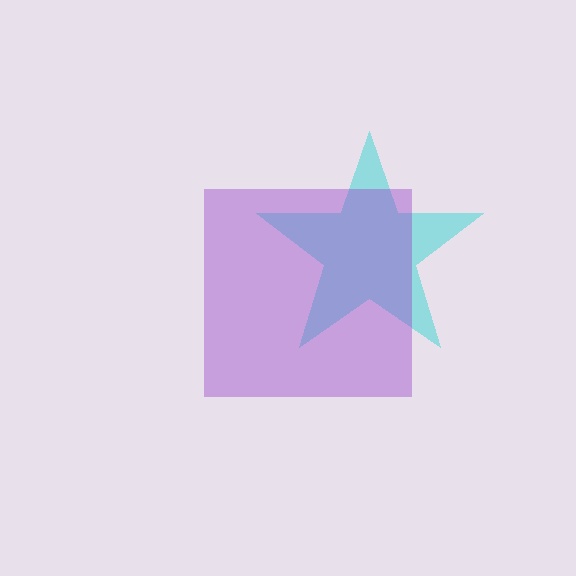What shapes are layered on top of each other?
The layered shapes are: a cyan star, a purple square.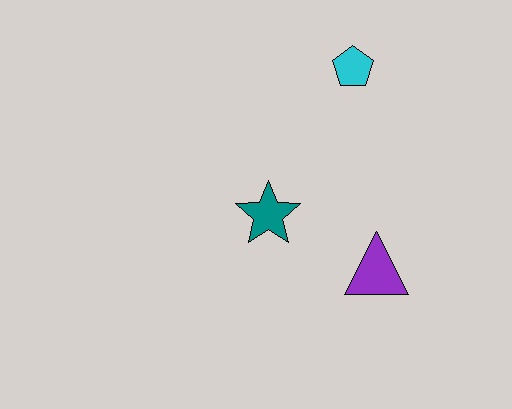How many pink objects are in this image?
There are no pink objects.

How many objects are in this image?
There are 3 objects.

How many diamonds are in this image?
There are no diamonds.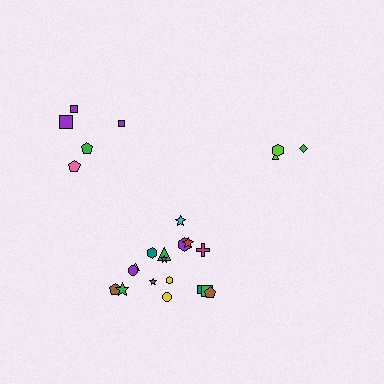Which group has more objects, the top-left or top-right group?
The top-left group.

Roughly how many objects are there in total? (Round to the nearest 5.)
Roughly 25 objects in total.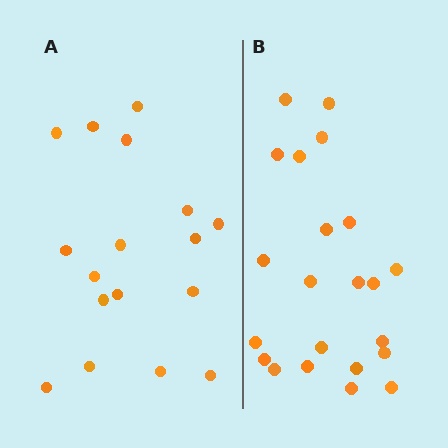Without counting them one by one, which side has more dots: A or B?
Region B (the right region) has more dots.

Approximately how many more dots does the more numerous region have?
Region B has about 5 more dots than region A.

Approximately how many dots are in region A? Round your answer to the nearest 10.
About 20 dots. (The exact count is 17, which rounds to 20.)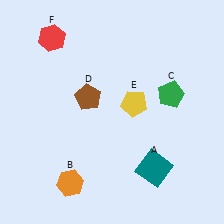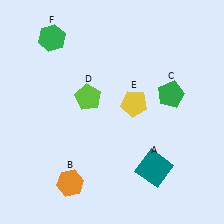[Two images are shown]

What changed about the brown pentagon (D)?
In Image 1, D is brown. In Image 2, it changed to lime.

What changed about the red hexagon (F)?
In Image 1, F is red. In Image 2, it changed to green.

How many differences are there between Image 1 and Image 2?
There are 2 differences between the two images.